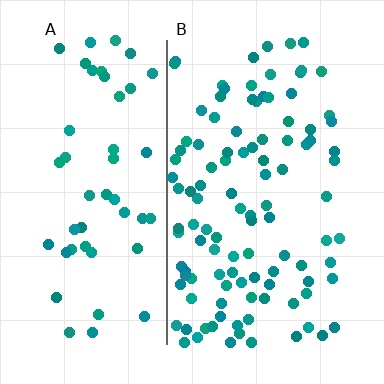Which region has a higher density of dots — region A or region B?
B (the right).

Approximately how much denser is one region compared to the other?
Approximately 2.1× — region B over region A.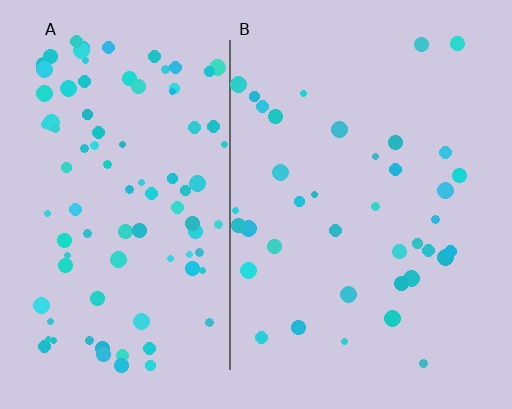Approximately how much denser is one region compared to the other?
Approximately 2.4× — region A over region B.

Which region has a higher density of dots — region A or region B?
A (the left).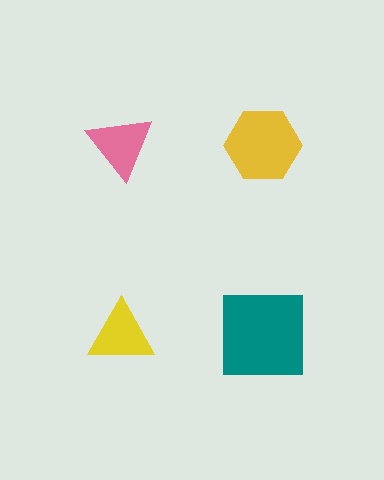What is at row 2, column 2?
A teal square.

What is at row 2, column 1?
A yellow triangle.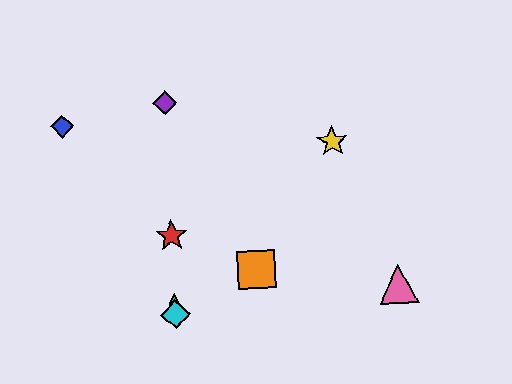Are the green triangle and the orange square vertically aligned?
No, the green triangle is at x≈175 and the orange square is at x≈256.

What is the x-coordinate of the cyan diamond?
The cyan diamond is at x≈175.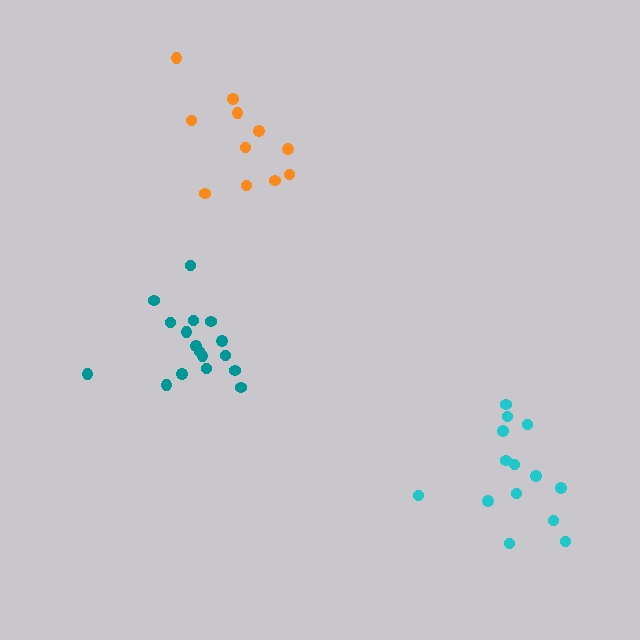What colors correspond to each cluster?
The clusters are colored: orange, cyan, teal.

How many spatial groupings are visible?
There are 3 spatial groupings.